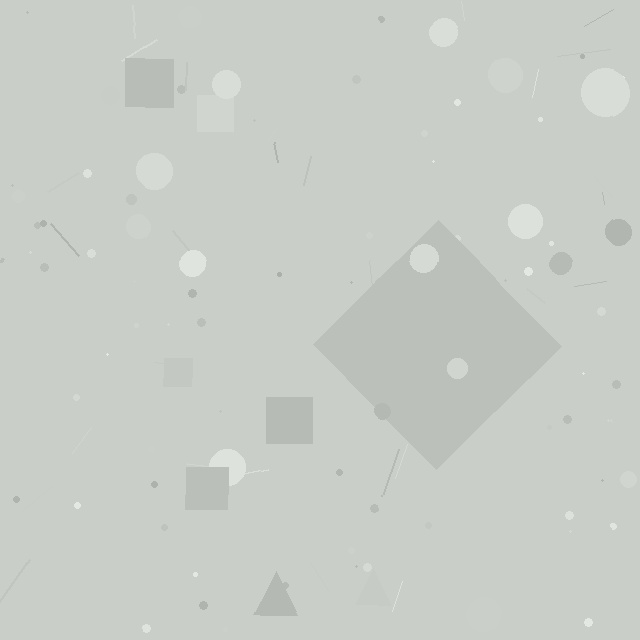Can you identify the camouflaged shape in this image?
The camouflaged shape is a diamond.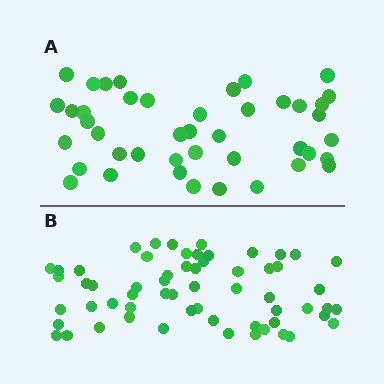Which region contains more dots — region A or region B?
Region B (the bottom region) has more dots.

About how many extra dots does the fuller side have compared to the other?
Region B has approximately 15 more dots than region A.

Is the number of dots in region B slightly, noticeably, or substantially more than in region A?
Region B has noticeably more, but not dramatically so. The ratio is roughly 1.4 to 1.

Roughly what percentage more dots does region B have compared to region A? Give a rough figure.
About 40% more.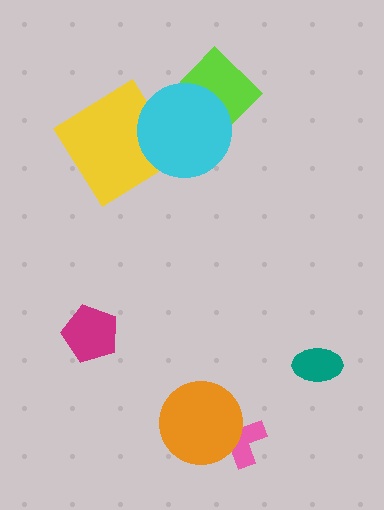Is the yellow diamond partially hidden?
Yes, it is partially covered by another shape.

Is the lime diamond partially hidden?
Yes, it is partially covered by another shape.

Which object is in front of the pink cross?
The orange circle is in front of the pink cross.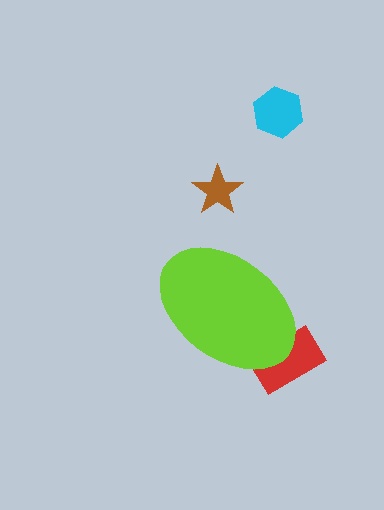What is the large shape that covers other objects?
A lime ellipse.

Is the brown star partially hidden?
No, the brown star is fully visible.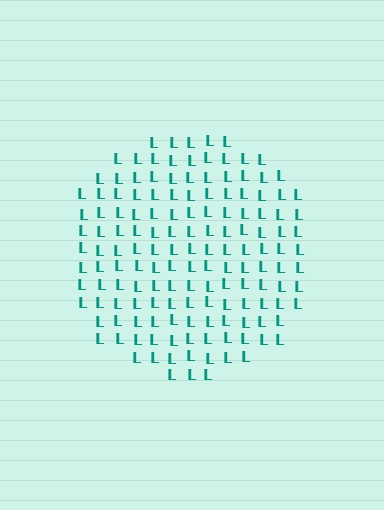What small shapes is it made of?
It is made of small letter L's.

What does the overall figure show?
The overall figure shows a circle.